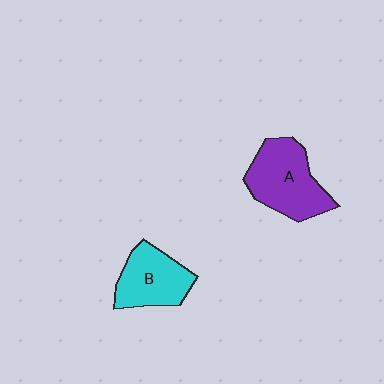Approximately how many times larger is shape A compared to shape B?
Approximately 1.3 times.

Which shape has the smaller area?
Shape B (cyan).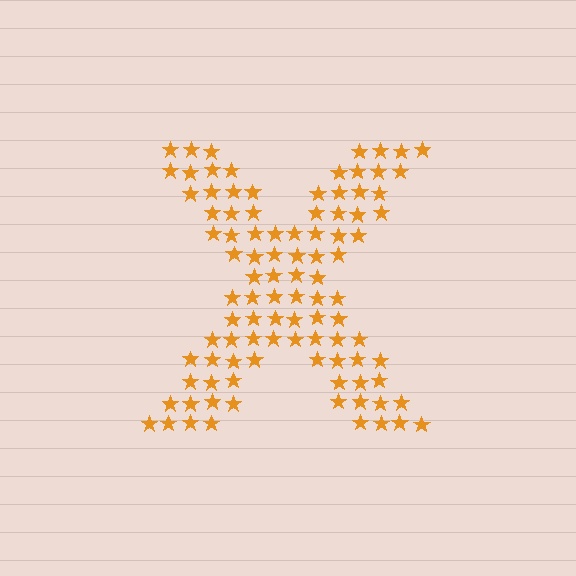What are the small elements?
The small elements are stars.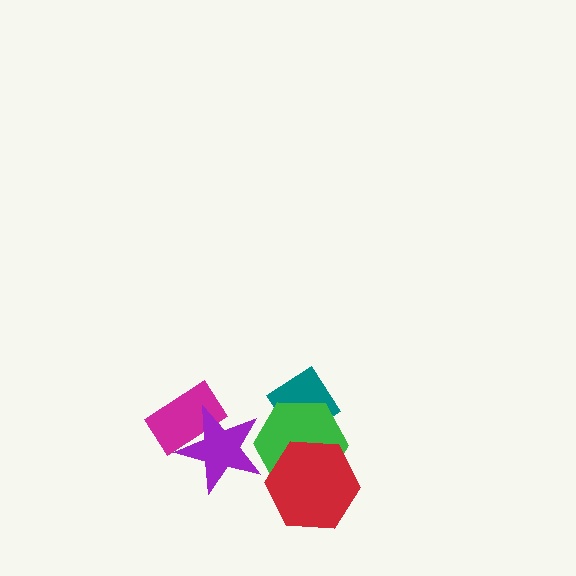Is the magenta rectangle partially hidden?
Yes, it is partially covered by another shape.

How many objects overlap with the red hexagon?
1 object overlaps with the red hexagon.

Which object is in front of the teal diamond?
The green hexagon is in front of the teal diamond.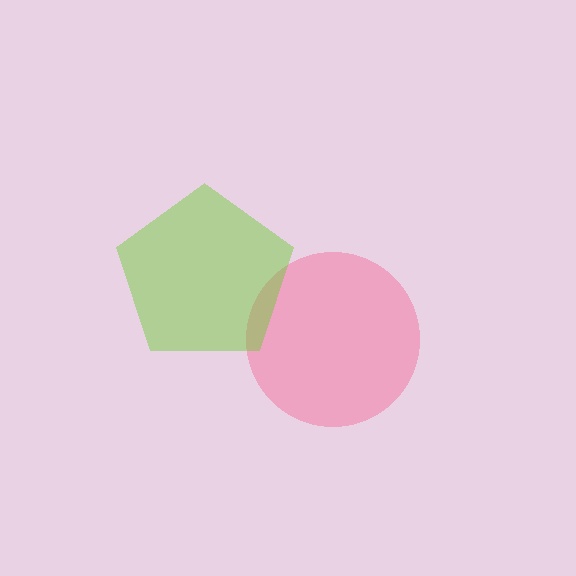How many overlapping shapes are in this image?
There are 2 overlapping shapes in the image.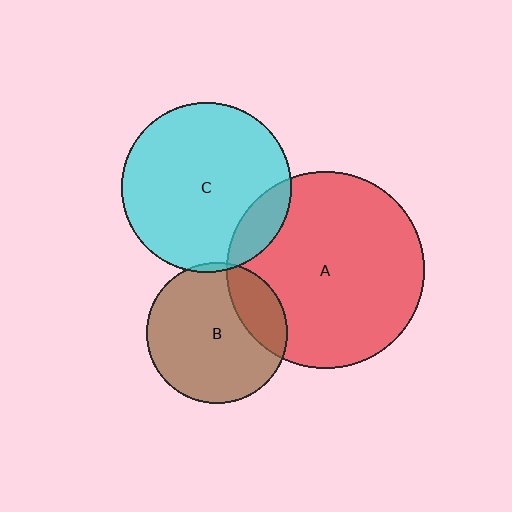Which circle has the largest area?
Circle A (red).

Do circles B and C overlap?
Yes.